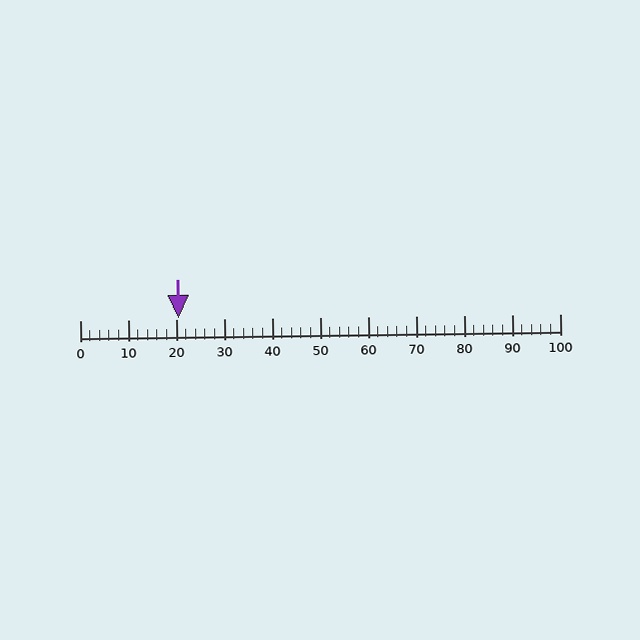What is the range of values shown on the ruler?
The ruler shows values from 0 to 100.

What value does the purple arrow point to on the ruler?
The purple arrow points to approximately 21.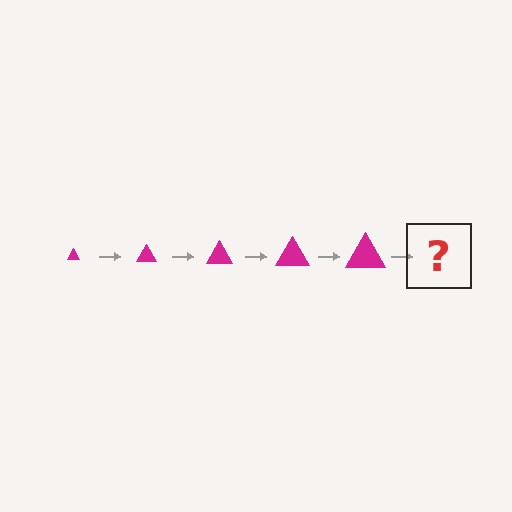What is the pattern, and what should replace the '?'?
The pattern is that the triangle gets progressively larger each step. The '?' should be a magenta triangle, larger than the previous one.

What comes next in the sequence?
The next element should be a magenta triangle, larger than the previous one.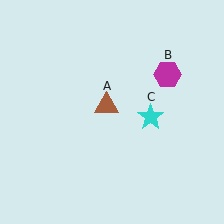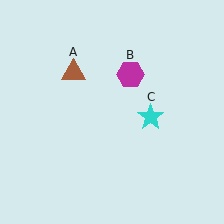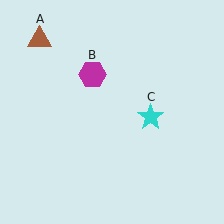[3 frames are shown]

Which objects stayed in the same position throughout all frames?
Cyan star (object C) remained stationary.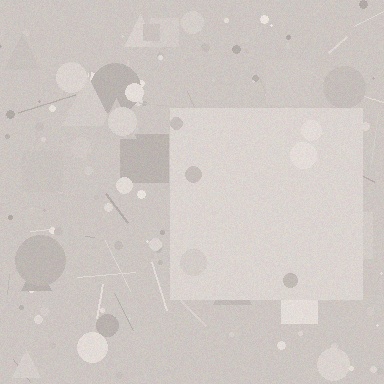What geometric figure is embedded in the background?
A square is embedded in the background.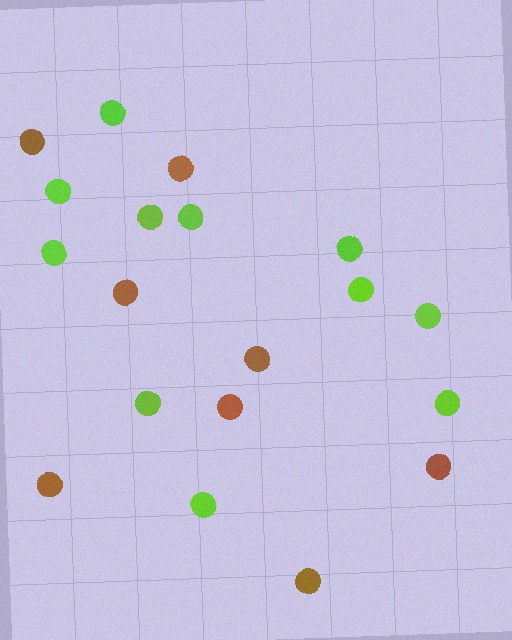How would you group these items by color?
There are 2 groups: one group of brown circles (8) and one group of lime circles (11).